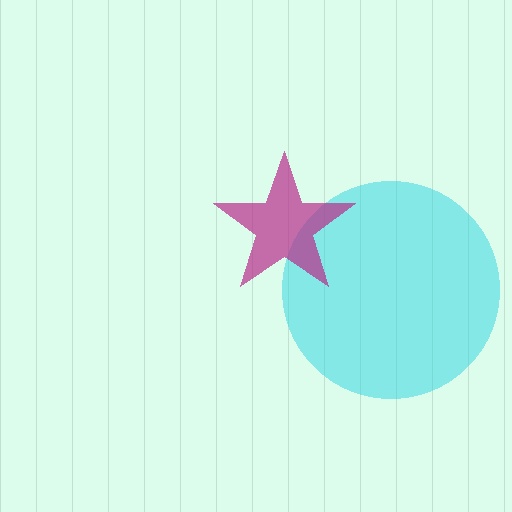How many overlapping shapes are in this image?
There are 2 overlapping shapes in the image.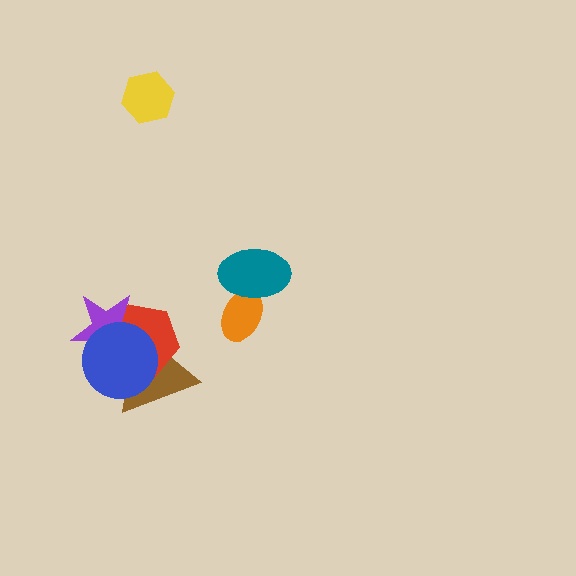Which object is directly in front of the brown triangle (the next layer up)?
The red hexagon is directly in front of the brown triangle.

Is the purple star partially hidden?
Yes, it is partially covered by another shape.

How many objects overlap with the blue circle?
3 objects overlap with the blue circle.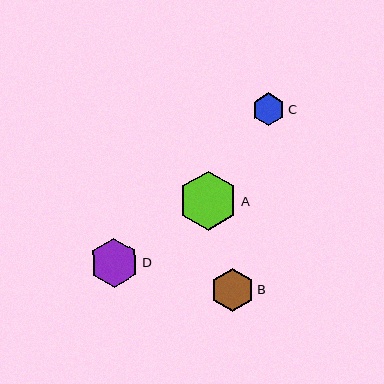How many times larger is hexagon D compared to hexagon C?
Hexagon D is approximately 1.5 times the size of hexagon C.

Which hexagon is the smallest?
Hexagon C is the smallest with a size of approximately 33 pixels.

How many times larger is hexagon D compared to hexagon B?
Hexagon D is approximately 1.1 times the size of hexagon B.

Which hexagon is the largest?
Hexagon A is the largest with a size of approximately 59 pixels.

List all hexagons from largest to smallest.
From largest to smallest: A, D, B, C.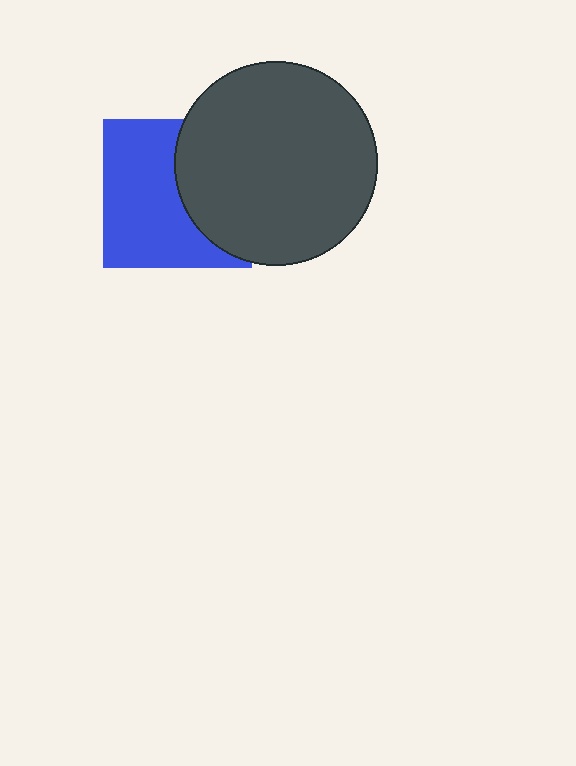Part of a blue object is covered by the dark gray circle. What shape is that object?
It is a square.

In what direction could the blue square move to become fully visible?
The blue square could move left. That would shift it out from behind the dark gray circle entirely.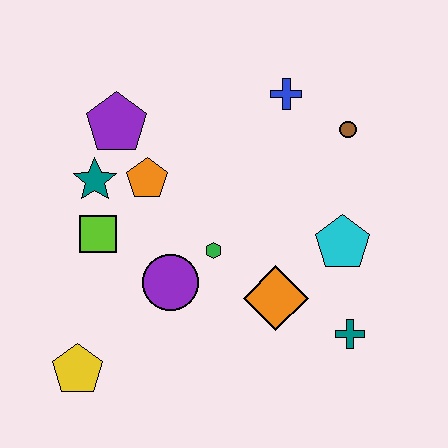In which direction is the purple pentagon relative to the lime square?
The purple pentagon is above the lime square.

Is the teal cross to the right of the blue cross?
Yes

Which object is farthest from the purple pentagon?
The teal cross is farthest from the purple pentagon.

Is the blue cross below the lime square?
No